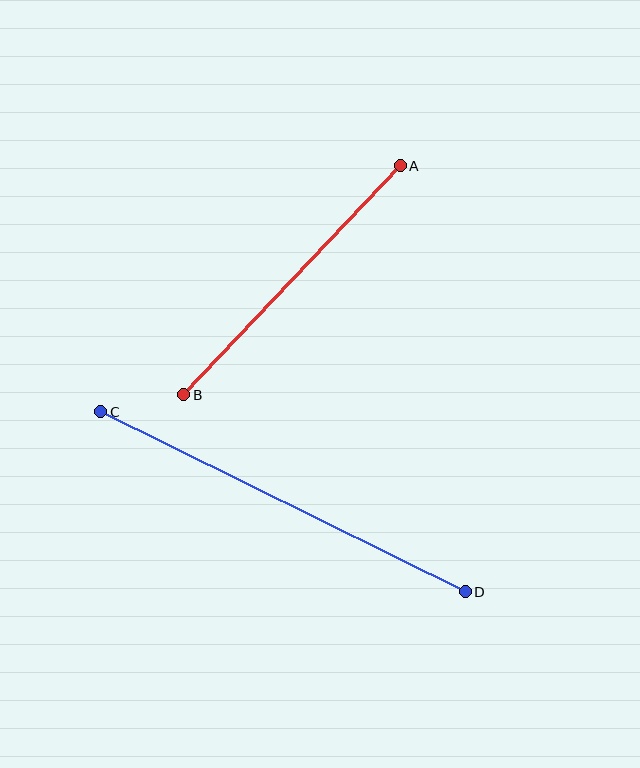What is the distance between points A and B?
The distance is approximately 315 pixels.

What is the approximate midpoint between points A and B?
The midpoint is at approximately (292, 280) pixels.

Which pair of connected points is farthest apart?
Points C and D are farthest apart.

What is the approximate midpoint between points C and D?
The midpoint is at approximately (283, 502) pixels.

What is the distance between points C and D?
The distance is approximately 406 pixels.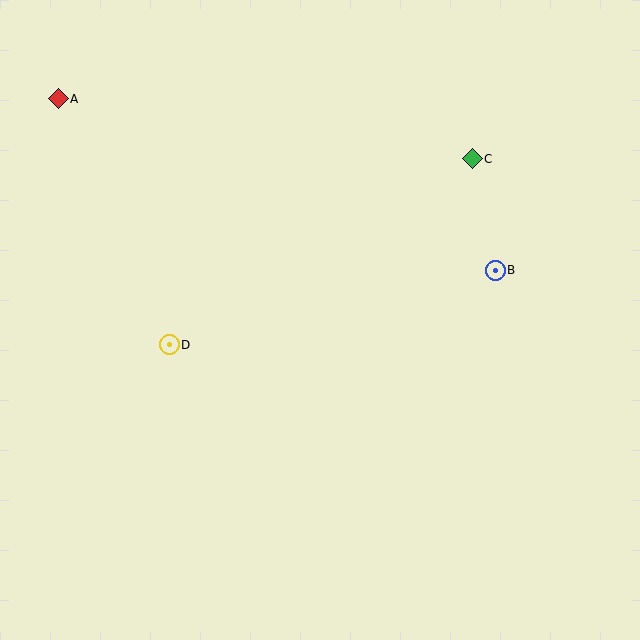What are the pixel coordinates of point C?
Point C is at (472, 159).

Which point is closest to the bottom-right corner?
Point B is closest to the bottom-right corner.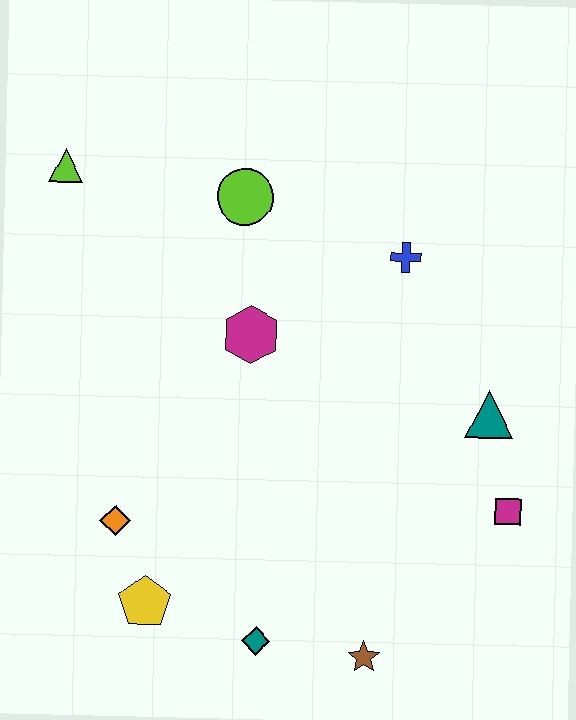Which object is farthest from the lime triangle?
The brown star is farthest from the lime triangle.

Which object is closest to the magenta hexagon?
The lime circle is closest to the magenta hexagon.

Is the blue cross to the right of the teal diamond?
Yes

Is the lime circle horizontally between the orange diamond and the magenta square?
Yes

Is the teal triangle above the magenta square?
Yes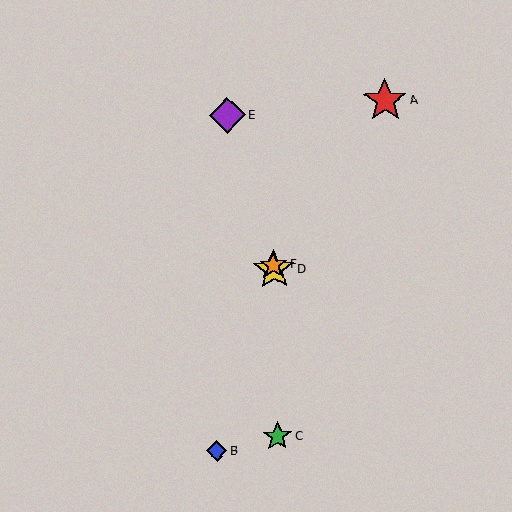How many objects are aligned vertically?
3 objects (C, D, F) are aligned vertically.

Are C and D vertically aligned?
Yes, both are at x≈277.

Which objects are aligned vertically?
Objects C, D, F are aligned vertically.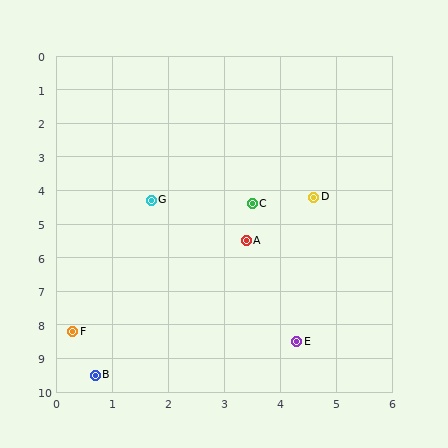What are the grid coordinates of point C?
Point C is at approximately (3.5, 4.4).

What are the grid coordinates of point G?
Point G is at approximately (1.7, 4.3).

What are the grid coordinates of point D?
Point D is at approximately (4.6, 4.2).